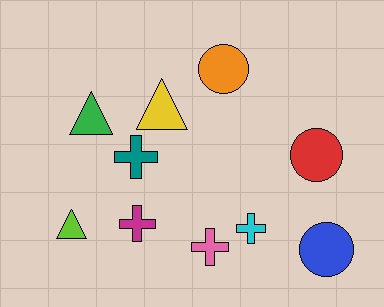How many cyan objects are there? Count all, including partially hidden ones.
There is 1 cyan object.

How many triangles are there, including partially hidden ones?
There are 3 triangles.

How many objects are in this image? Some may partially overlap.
There are 10 objects.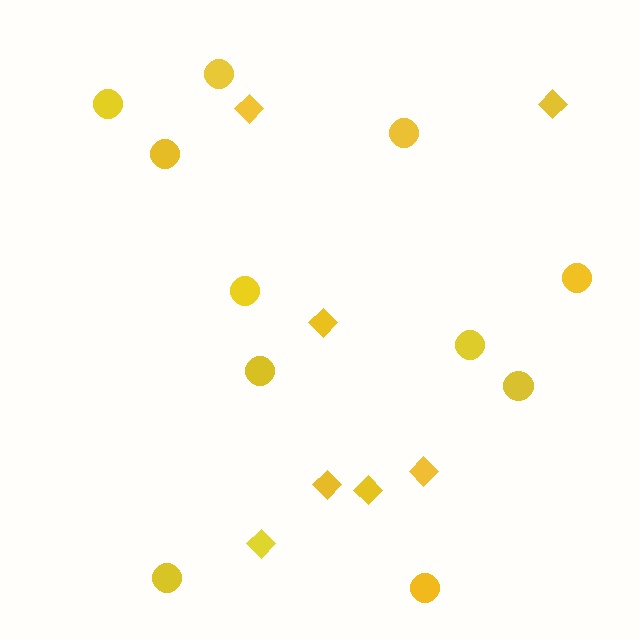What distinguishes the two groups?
There are 2 groups: one group of diamonds (7) and one group of circles (11).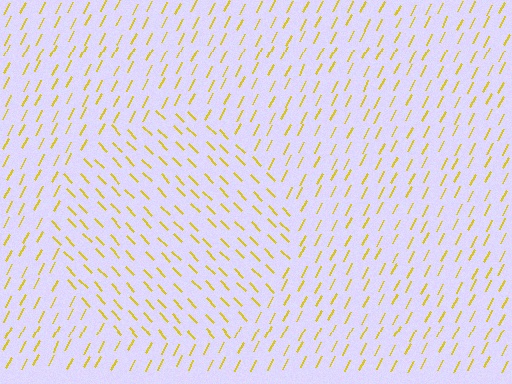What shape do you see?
I see a circle.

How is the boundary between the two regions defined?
The boundary is defined purely by a change in line orientation (approximately 72 degrees difference). All lines are the same color and thickness.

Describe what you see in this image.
The image is filled with small yellow line segments. A circle region in the image has lines oriented differently from the surrounding lines, creating a visible texture boundary.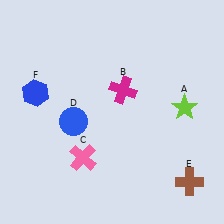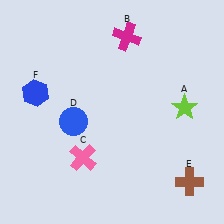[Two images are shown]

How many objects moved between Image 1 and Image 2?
1 object moved between the two images.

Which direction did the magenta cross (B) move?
The magenta cross (B) moved up.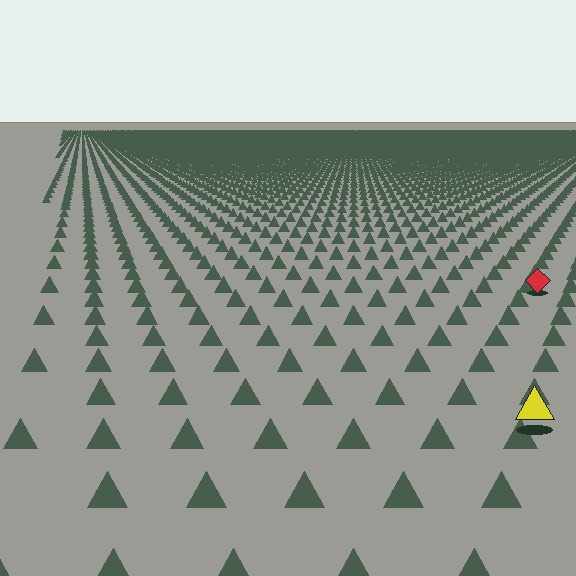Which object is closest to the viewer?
The yellow triangle is closest. The texture marks near it are larger and more spread out.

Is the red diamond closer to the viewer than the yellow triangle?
No. The yellow triangle is closer — you can tell from the texture gradient: the ground texture is coarser near it.